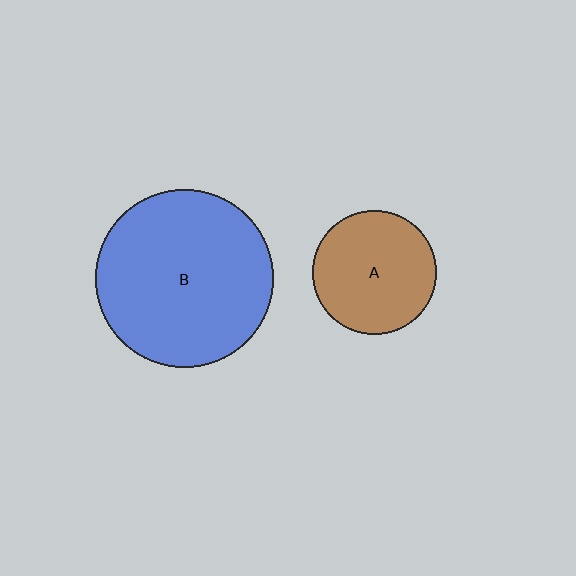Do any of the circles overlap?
No, none of the circles overlap.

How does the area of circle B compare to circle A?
Approximately 2.0 times.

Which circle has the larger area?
Circle B (blue).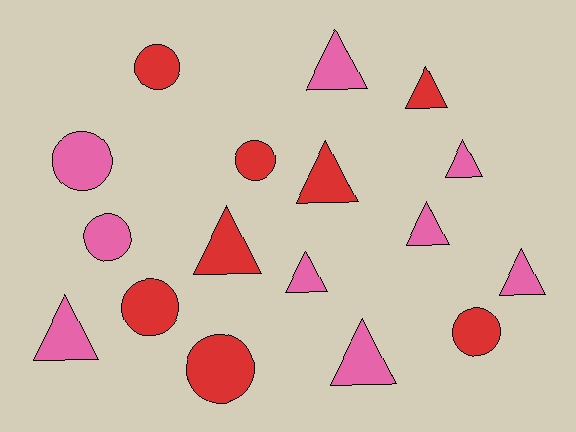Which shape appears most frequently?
Triangle, with 10 objects.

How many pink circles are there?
There are 2 pink circles.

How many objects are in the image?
There are 17 objects.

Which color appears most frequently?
Pink, with 9 objects.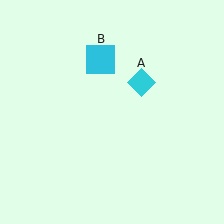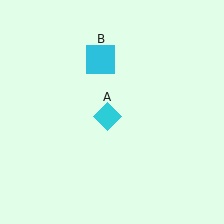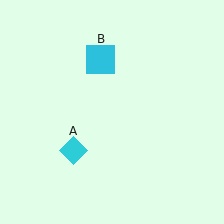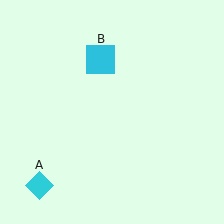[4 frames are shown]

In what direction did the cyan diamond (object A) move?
The cyan diamond (object A) moved down and to the left.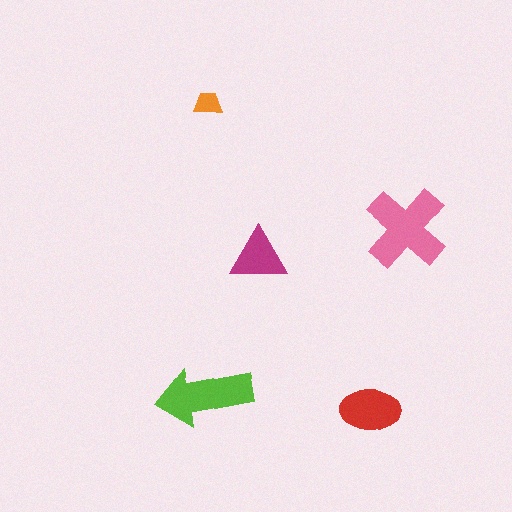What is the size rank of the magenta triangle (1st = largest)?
4th.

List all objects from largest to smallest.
The pink cross, the lime arrow, the red ellipse, the magenta triangle, the orange trapezoid.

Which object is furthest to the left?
The lime arrow is leftmost.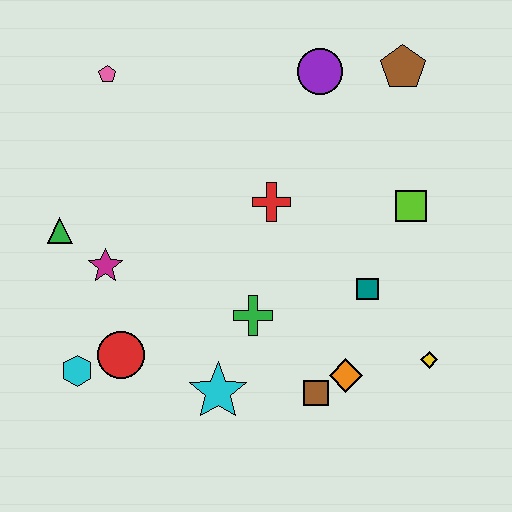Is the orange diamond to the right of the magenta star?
Yes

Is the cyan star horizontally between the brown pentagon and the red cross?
No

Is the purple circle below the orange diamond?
No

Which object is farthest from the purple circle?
The cyan hexagon is farthest from the purple circle.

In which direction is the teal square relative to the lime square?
The teal square is below the lime square.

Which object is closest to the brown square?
The orange diamond is closest to the brown square.